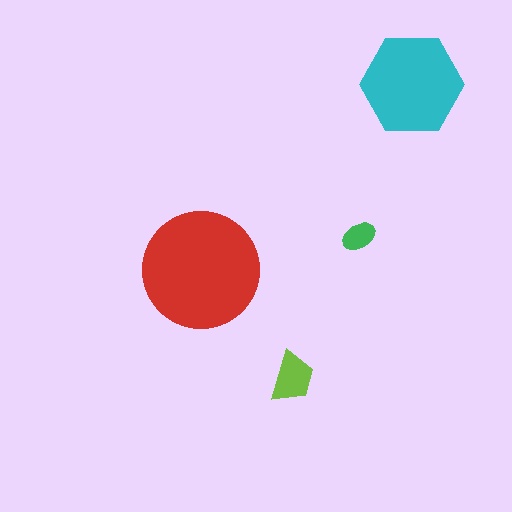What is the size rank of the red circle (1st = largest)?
1st.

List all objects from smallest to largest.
The green ellipse, the lime trapezoid, the cyan hexagon, the red circle.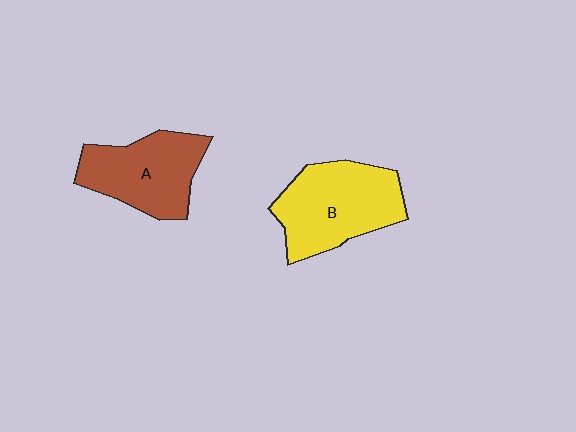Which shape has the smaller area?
Shape A (brown).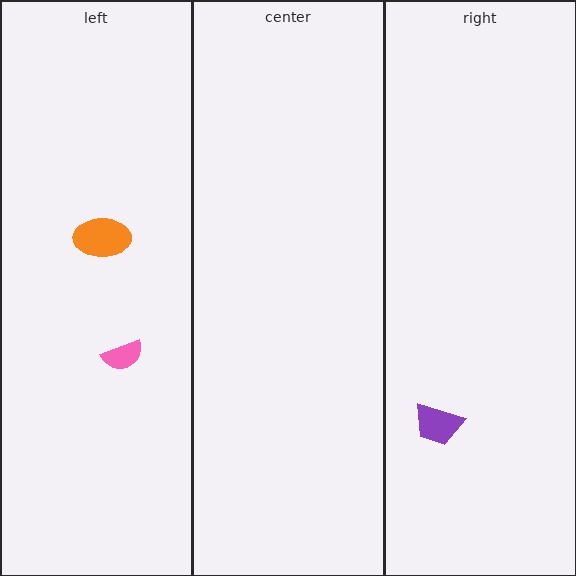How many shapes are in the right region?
1.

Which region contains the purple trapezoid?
The right region.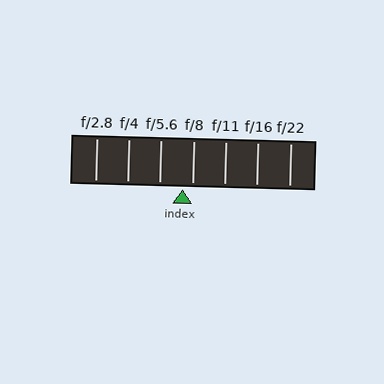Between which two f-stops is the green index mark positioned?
The index mark is between f/5.6 and f/8.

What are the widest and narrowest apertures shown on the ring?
The widest aperture shown is f/2.8 and the narrowest is f/22.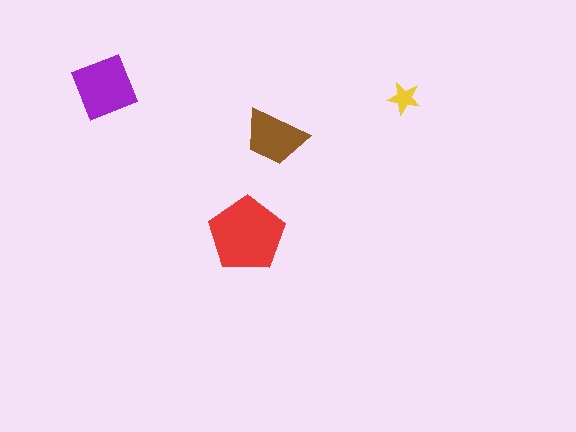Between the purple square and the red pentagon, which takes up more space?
The red pentagon.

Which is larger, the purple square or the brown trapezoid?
The purple square.